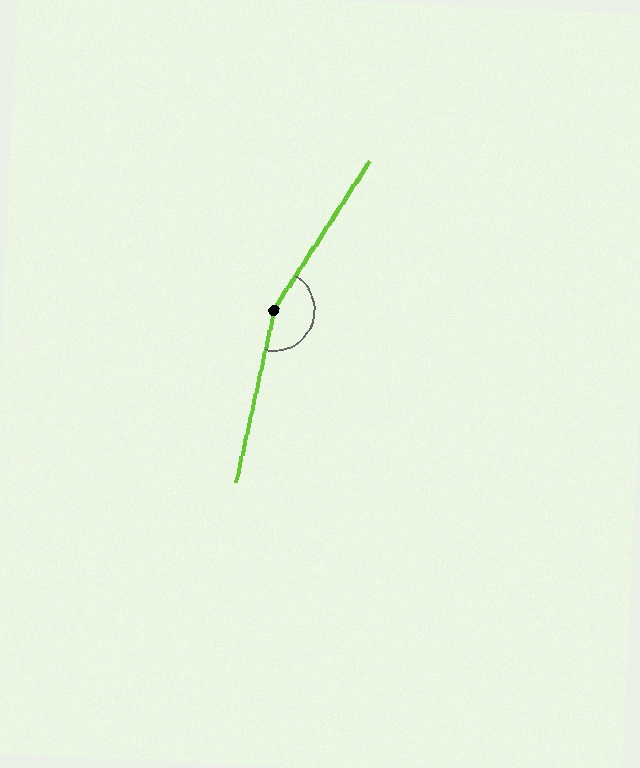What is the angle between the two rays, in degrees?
Approximately 160 degrees.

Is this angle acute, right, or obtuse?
It is obtuse.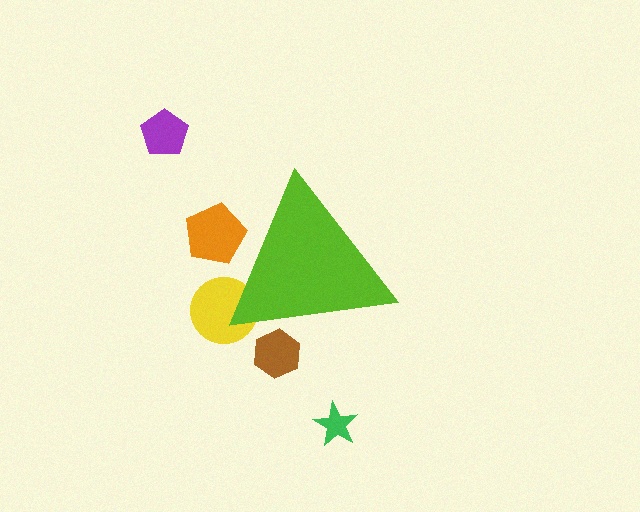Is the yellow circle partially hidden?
Yes, the yellow circle is partially hidden behind the lime triangle.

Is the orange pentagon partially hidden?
Yes, the orange pentagon is partially hidden behind the lime triangle.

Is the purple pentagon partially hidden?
No, the purple pentagon is fully visible.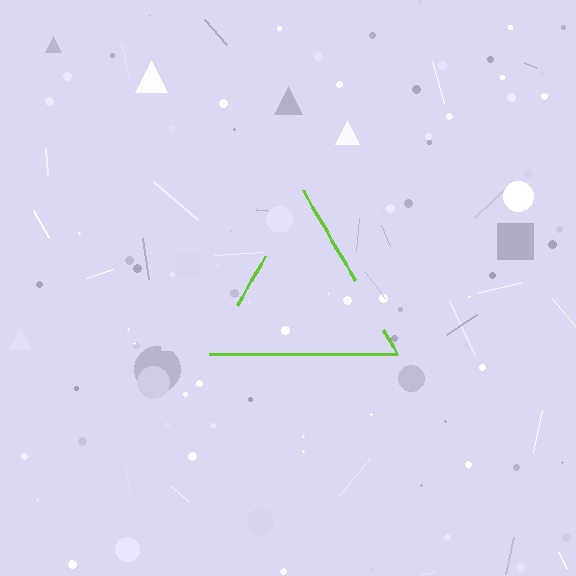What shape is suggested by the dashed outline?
The dashed outline suggests a triangle.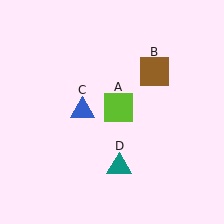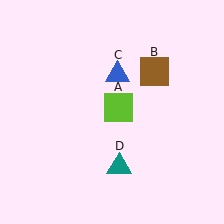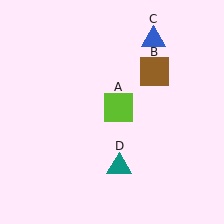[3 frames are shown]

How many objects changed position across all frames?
1 object changed position: blue triangle (object C).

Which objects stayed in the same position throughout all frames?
Lime square (object A) and brown square (object B) and teal triangle (object D) remained stationary.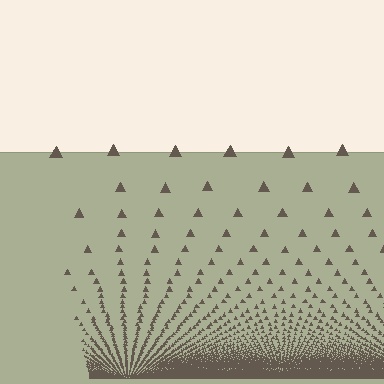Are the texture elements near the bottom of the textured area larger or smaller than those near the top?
Smaller. The gradient is inverted — elements near the bottom are smaller and denser.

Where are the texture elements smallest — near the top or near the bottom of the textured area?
Near the bottom.